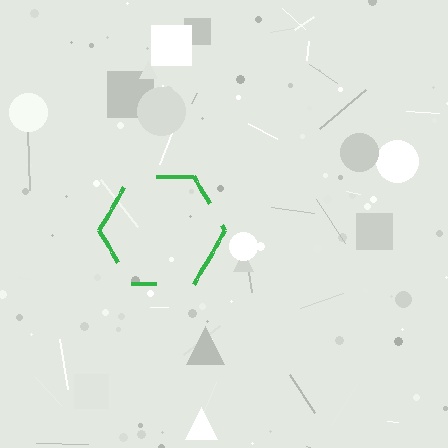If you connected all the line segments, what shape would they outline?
They would outline a hexagon.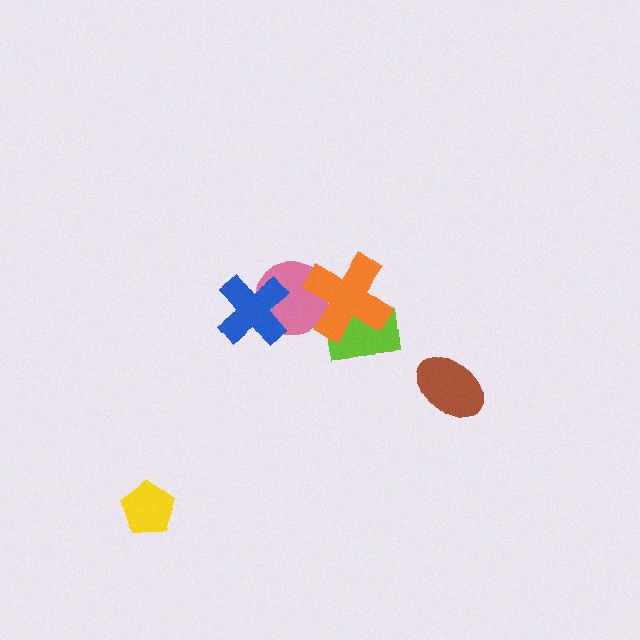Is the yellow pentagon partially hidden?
No, no other shape covers it.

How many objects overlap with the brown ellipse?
0 objects overlap with the brown ellipse.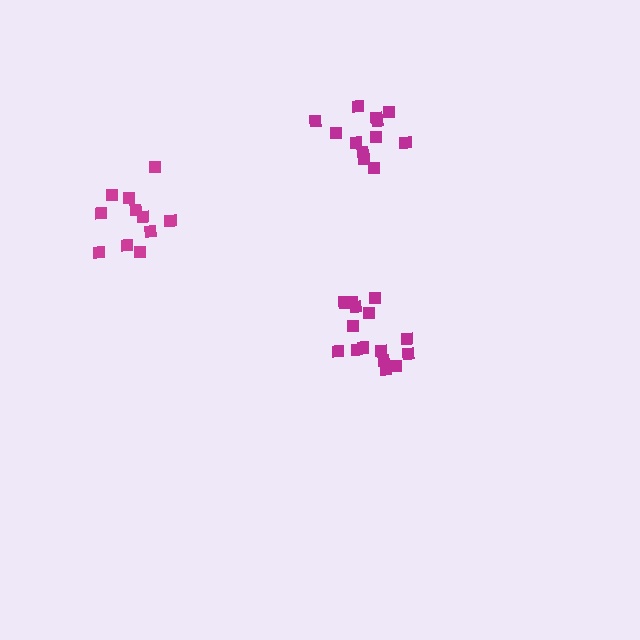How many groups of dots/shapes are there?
There are 3 groups.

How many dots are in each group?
Group 1: 12 dots, Group 2: 11 dots, Group 3: 15 dots (38 total).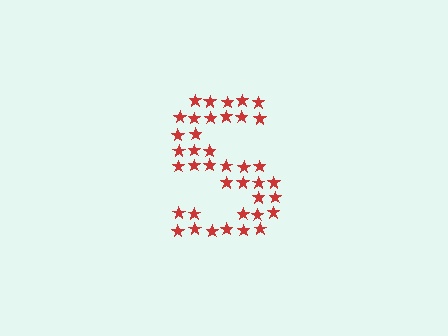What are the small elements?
The small elements are stars.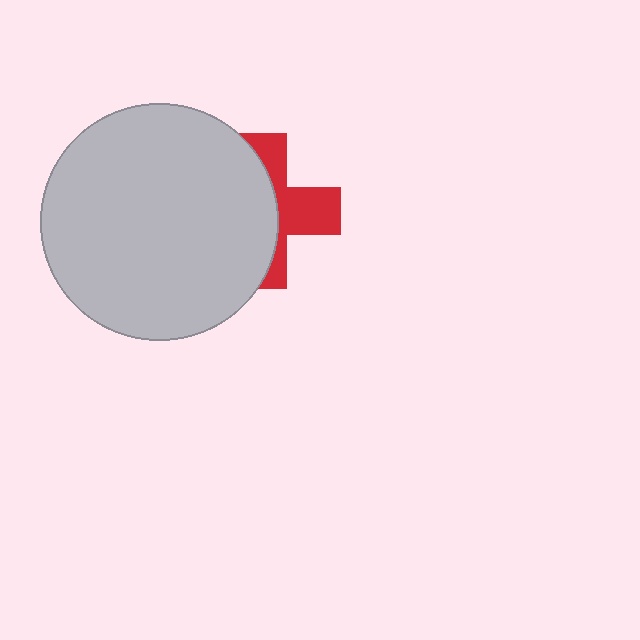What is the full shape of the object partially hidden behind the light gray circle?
The partially hidden object is a red cross.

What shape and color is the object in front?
The object in front is a light gray circle.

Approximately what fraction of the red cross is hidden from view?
Roughly 57% of the red cross is hidden behind the light gray circle.